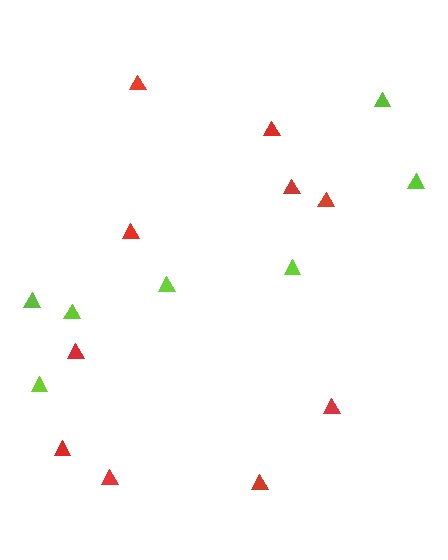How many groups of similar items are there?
There are 2 groups: one group of lime triangles (7) and one group of red triangles (10).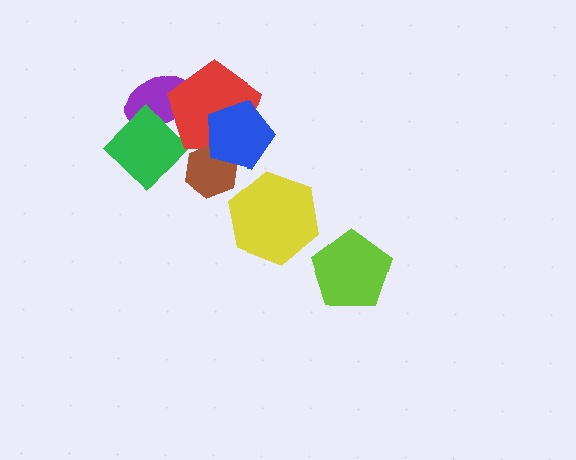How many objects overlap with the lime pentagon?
0 objects overlap with the lime pentagon.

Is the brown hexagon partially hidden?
Yes, it is partially covered by another shape.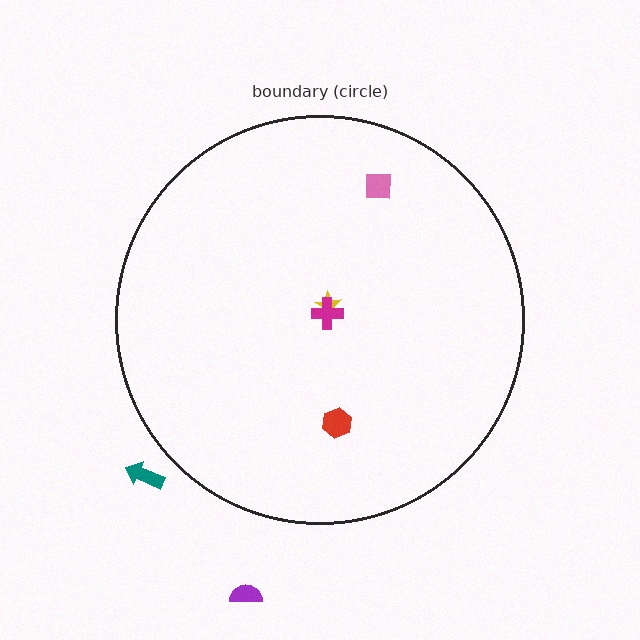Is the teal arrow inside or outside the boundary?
Outside.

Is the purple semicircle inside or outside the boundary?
Outside.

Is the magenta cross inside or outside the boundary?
Inside.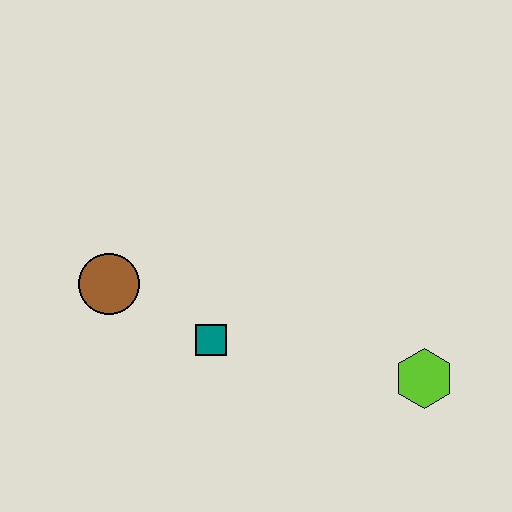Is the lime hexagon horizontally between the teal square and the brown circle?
No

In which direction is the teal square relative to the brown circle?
The teal square is to the right of the brown circle.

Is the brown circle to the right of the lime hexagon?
No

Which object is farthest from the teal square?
The lime hexagon is farthest from the teal square.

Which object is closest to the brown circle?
The teal square is closest to the brown circle.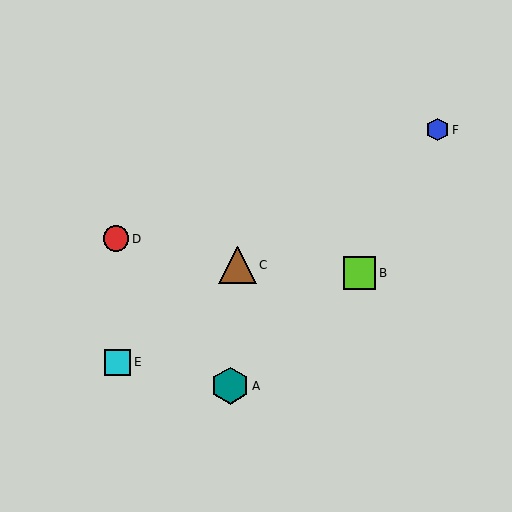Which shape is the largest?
The teal hexagon (labeled A) is the largest.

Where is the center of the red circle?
The center of the red circle is at (116, 239).